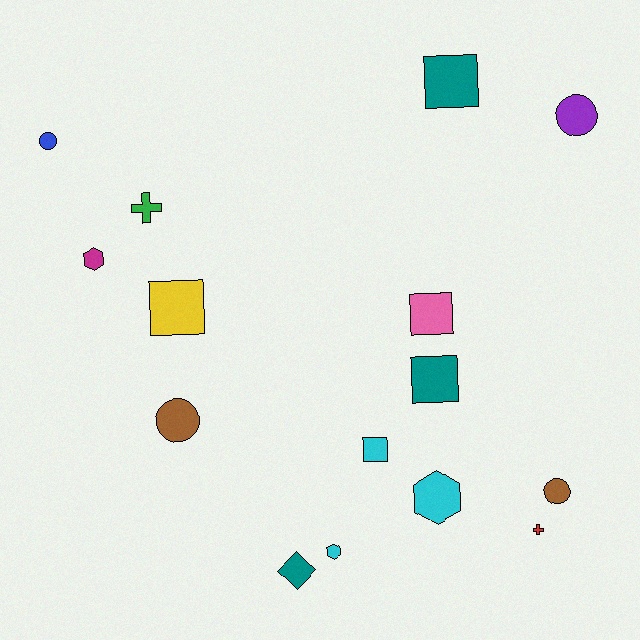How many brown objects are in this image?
There are 2 brown objects.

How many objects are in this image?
There are 15 objects.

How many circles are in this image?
There are 4 circles.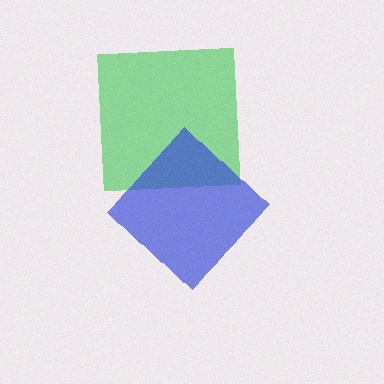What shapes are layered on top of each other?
The layered shapes are: a green square, a blue diamond.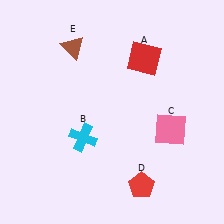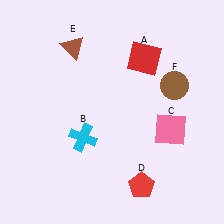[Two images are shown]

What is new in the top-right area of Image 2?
A brown circle (F) was added in the top-right area of Image 2.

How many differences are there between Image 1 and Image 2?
There is 1 difference between the two images.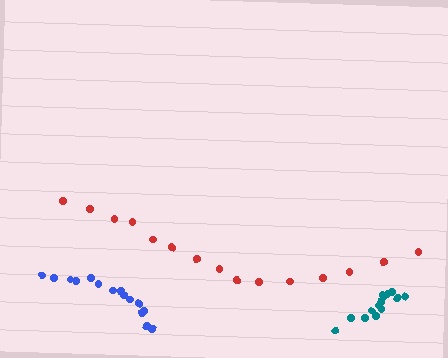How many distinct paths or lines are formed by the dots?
There are 3 distinct paths.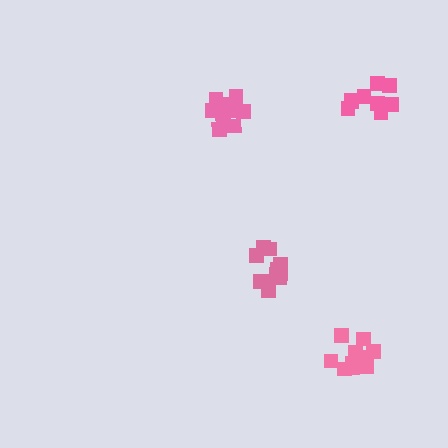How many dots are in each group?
Group 1: 12 dots, Group 2: 9 dots, Group 3: 14 dots, Group 4: 11 dots (46 total).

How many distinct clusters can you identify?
There are 4 distinct clusters.